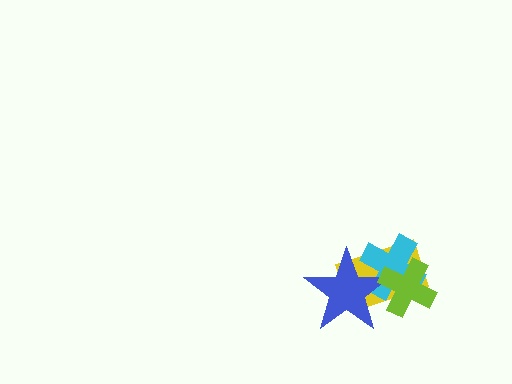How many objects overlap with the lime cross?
3 objects overlap with the lime cross.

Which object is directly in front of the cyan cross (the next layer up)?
The blue star is directly in front of the cyan cross.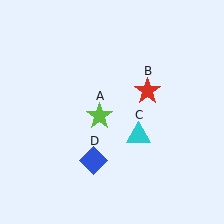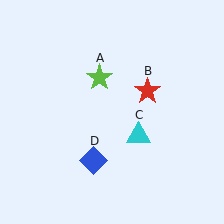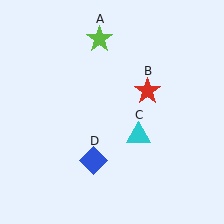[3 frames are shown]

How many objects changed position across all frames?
1 object changed position: lime star (object A).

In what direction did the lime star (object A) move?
The lime star (object A) moved up.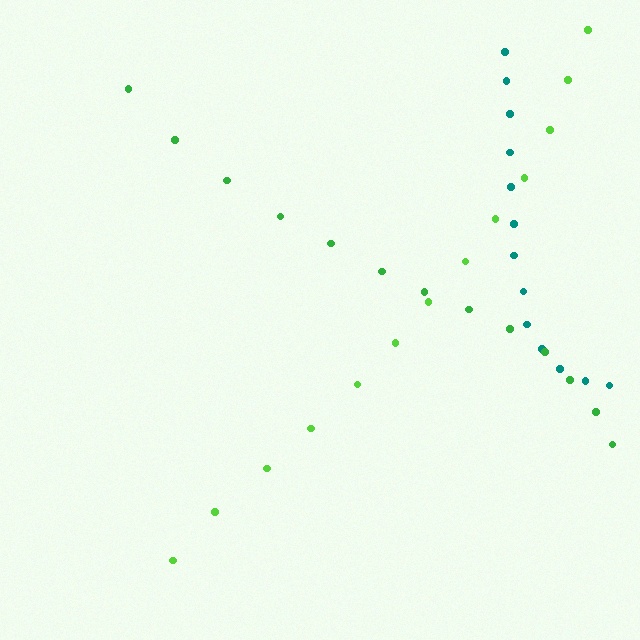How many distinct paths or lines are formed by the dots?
There are 3 distinct paths.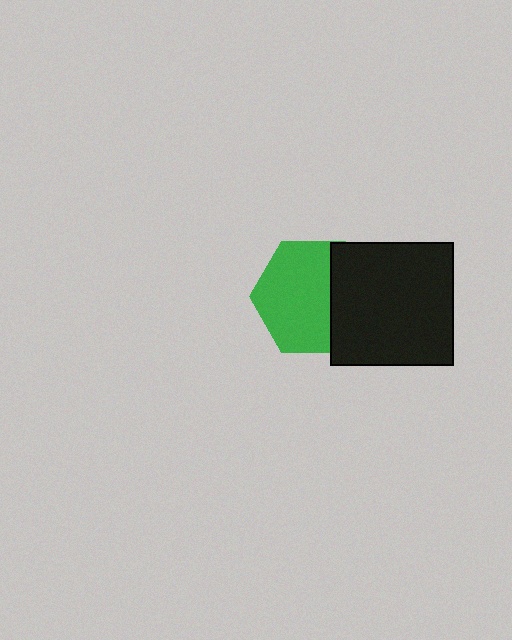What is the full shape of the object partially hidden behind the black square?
The partially hidden object is a green hexagon.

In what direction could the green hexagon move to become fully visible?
The green hexagon could move left. That would shift it out from behind the black square entirely.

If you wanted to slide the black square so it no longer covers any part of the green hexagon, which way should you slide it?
Slide it right — that is the most direct way to separate the two shapes.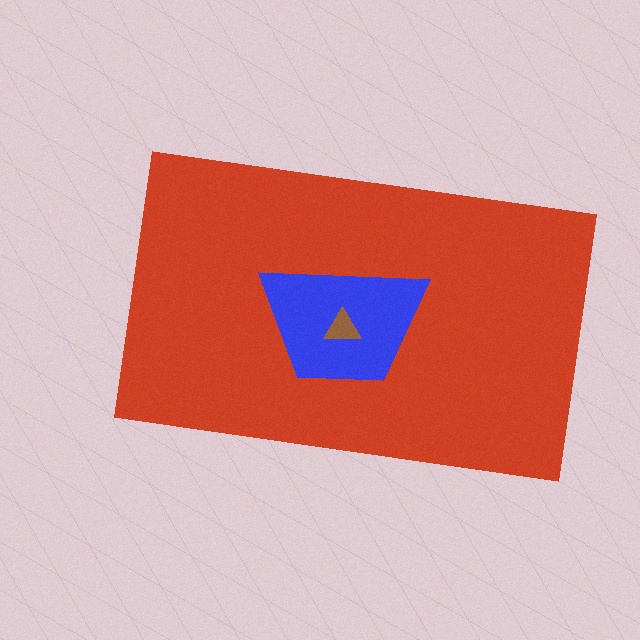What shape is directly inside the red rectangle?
The blue trapezoid.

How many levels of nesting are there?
3.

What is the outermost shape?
The red rectangle.